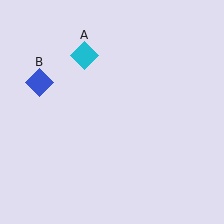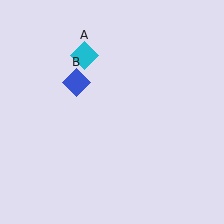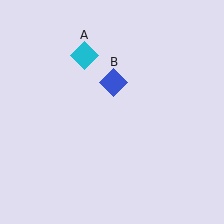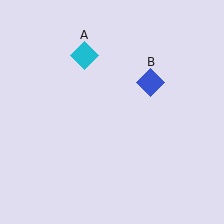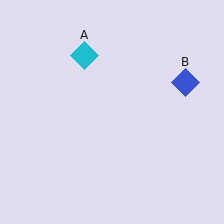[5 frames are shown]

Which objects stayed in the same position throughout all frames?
Cyan diamond (object A) remained stationary.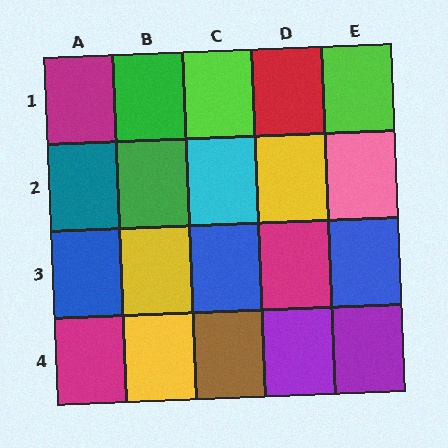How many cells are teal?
1 cell is teal.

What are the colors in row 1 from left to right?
Magenta, green, lime, red, lime.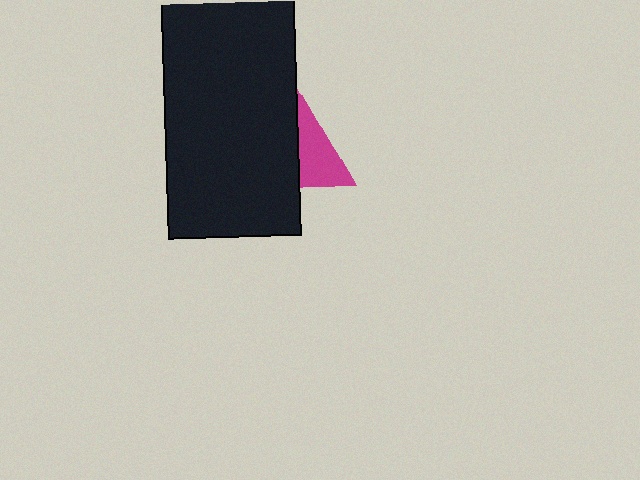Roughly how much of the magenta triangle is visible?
About half of it is visible (roughly 50%).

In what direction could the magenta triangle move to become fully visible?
The magenta triangle could move right. That would shift it out from behind the black rectangle entirely.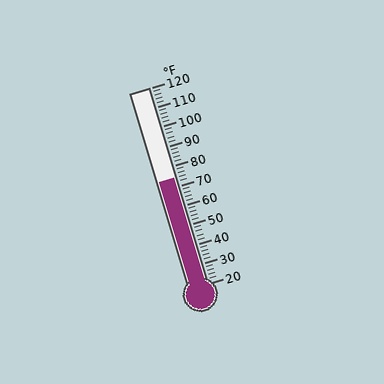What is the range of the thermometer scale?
The thermometer scale ranges from 20°F to 120°F.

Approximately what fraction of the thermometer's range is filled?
The thermometer is filled to approximately 55% of its range.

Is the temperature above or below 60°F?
The temperature is above 60°F.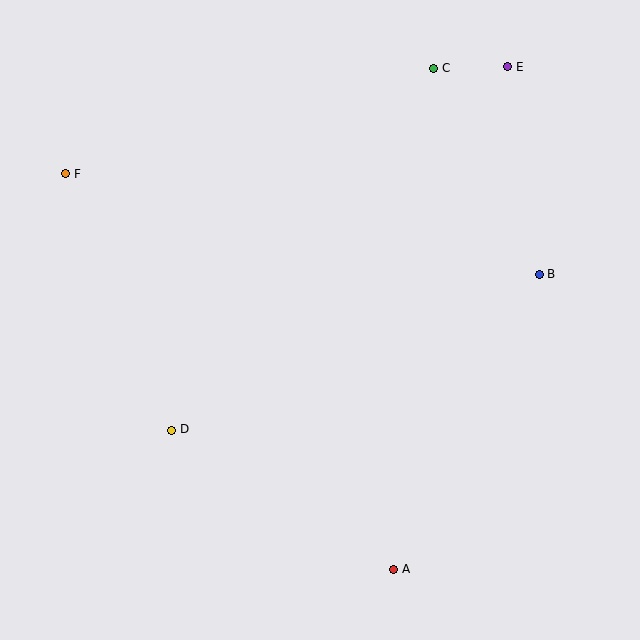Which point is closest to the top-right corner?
Point E is closest to the top-right corner.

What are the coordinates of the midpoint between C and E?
The midpoint between C and E is at (471, 67).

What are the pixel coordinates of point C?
Point C is at (434, 68).